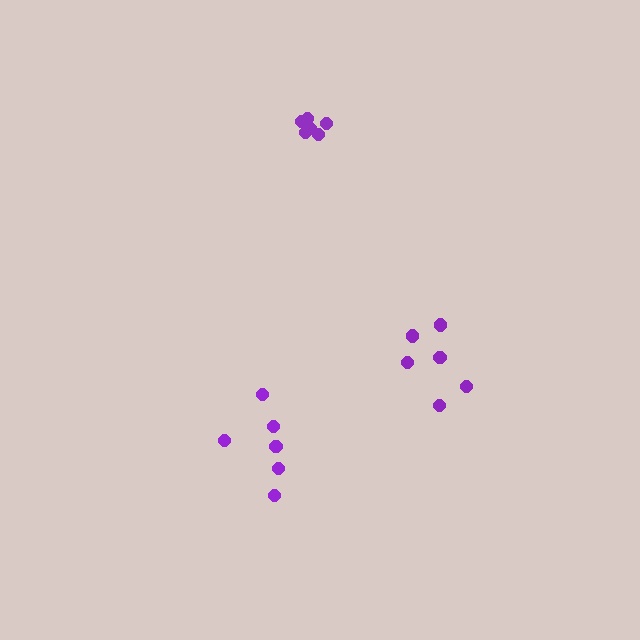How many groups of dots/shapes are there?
There are 3 groups.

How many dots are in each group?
Group 1: 6 dots, Group 2: 6 dots, Group 3: 6 dots (18 total).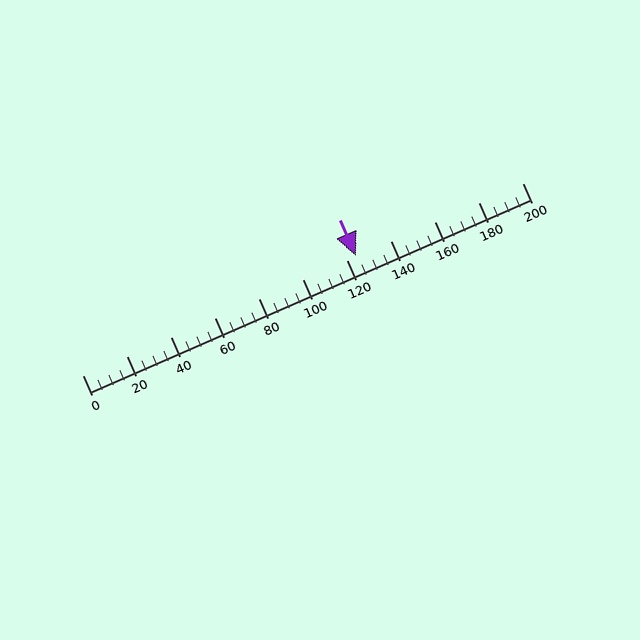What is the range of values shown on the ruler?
The ruler shows values from 0 to 200.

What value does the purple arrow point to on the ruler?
The purple arrow points to approximately 124.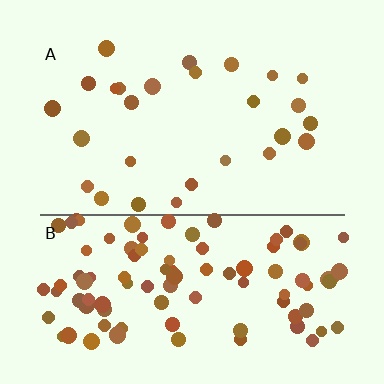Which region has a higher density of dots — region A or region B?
B (the bottom).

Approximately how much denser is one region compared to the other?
Approximately 3.8× — region B over region A.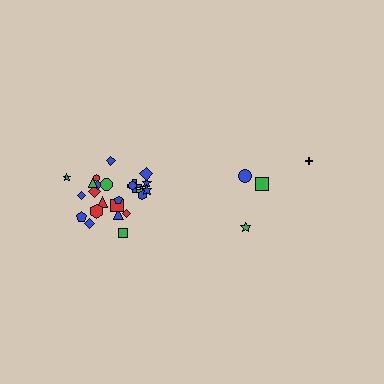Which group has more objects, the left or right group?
The left group.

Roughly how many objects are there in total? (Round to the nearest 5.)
Roughly 30 objects in total.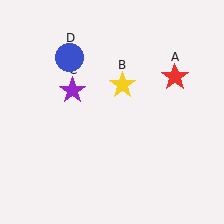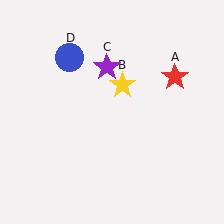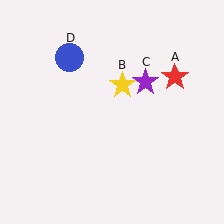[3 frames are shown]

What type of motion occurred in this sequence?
The purple star (object C) rotated clockwise around the center of the scene.